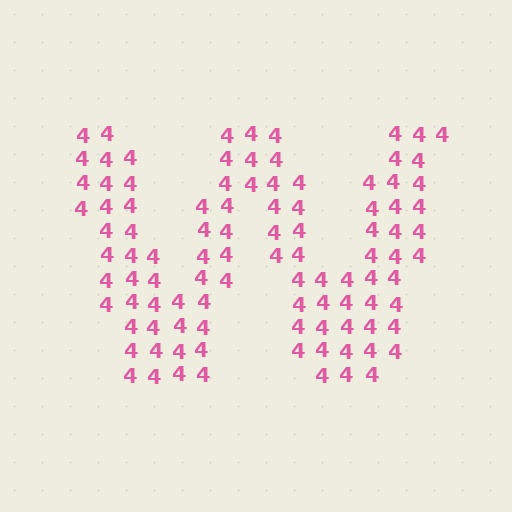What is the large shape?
The large shape is the letter W.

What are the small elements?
The small elements are digit 4's.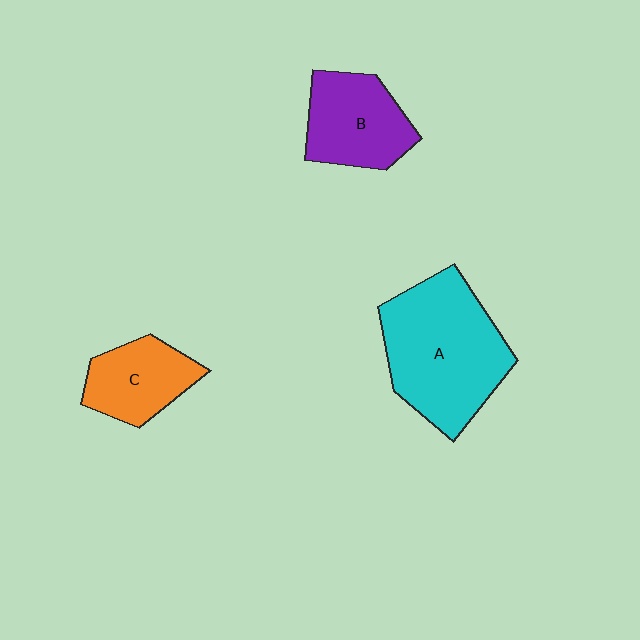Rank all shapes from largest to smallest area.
From largest to smallest: A (cyan), B (purple), C (orange).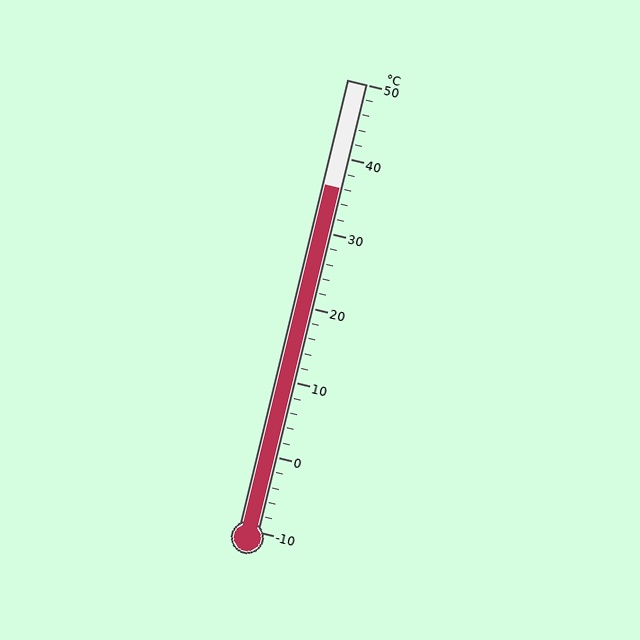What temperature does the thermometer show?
The thermometer shows approximately 36°C.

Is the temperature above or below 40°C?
The temperature is below 40°C.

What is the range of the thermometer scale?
The thermometer scale ranges from -10°C to 50°C.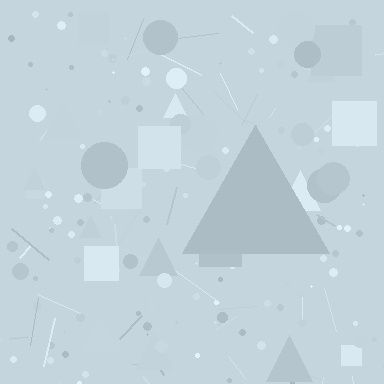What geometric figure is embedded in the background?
A triangle is embedded in the background.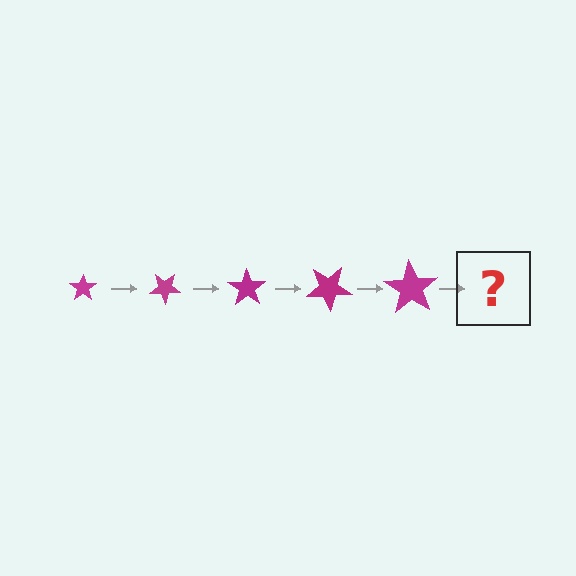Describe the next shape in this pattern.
It should be a star, larger than the previous one and rotated 175 degrees from the start.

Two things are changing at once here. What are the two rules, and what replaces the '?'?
The two rules are that the star grows larger each step and it rotates 35 degrees each step. The '?' should be a star, larger than the previous one and rotated 175 degrees from the start.